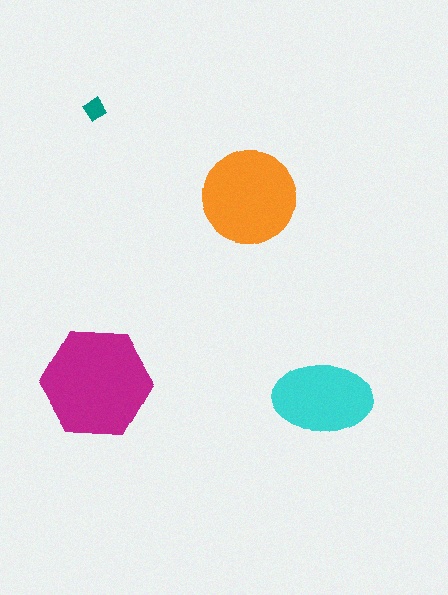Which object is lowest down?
The cyan ellipse is bottommost.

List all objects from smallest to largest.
The teal diamond, the cyan ellipse, the orange circle, the magenta hexagon.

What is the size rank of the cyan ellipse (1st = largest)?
3rd.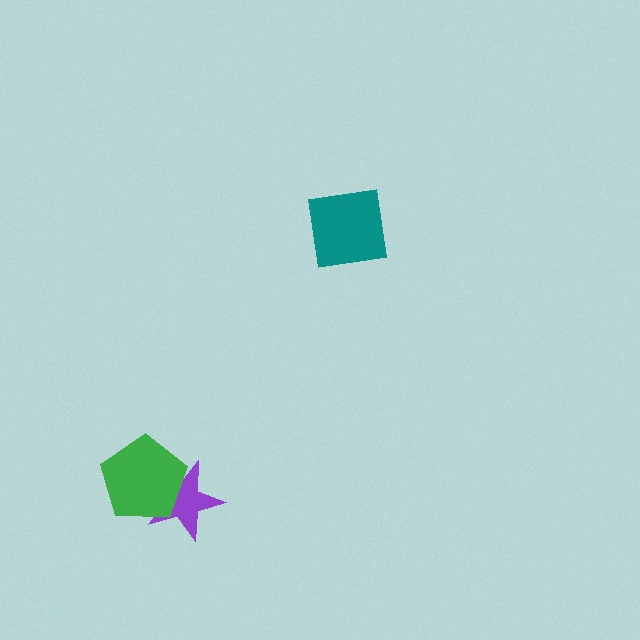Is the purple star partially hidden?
Yes, it is partially covered by another shape.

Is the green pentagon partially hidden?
No, no other shape covers it.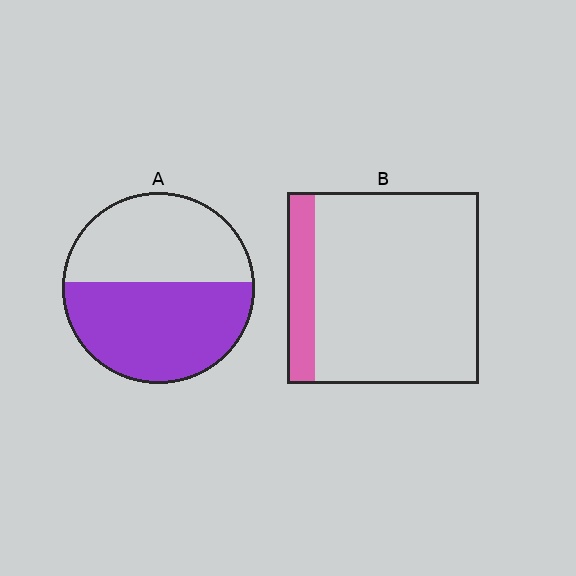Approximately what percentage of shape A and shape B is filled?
A is approximately 55% and B is approximately 15%.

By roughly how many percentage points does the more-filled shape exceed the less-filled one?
By roughly 40 percentage points (A over B).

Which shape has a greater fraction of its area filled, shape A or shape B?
Shape A.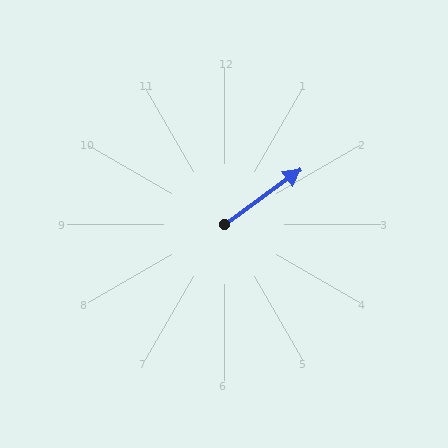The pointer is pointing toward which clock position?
Roughly 2 o'clock.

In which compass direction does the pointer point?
Northeast.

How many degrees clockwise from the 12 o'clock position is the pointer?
Approximately 54 degrees.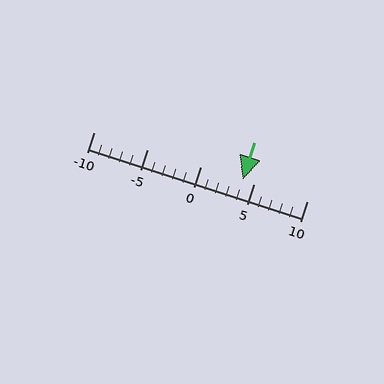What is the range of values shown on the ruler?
The ruler shows values from -10 to 10.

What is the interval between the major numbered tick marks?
The major tick marks are spaced 5 units apart.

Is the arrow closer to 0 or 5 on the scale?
The arrow is closer to 5.